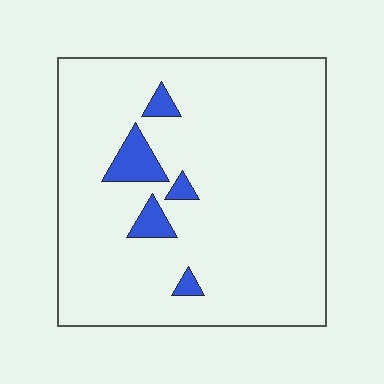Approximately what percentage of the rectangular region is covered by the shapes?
Approximately 5%.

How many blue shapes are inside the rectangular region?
5.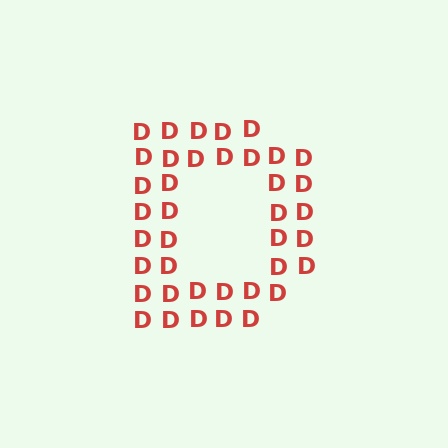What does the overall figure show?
The overall figure shows the letter D.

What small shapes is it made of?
It is made of small letter D's.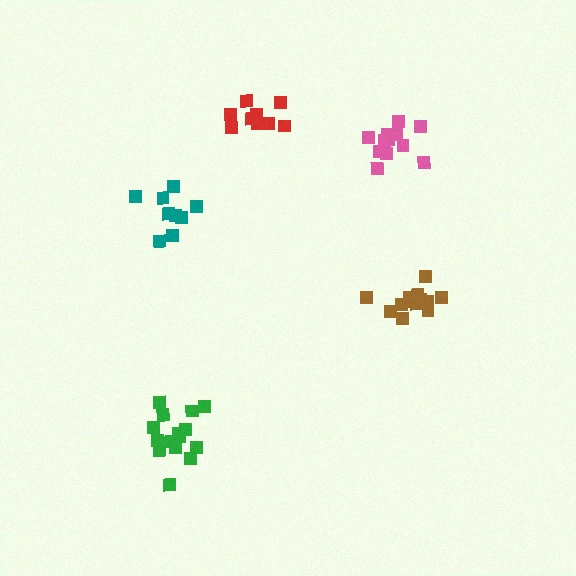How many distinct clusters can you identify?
There are 5 distinct clusters.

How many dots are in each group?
Group 1: 13 dots, Group 2: 9 dots, Group 3: 9 dots, Group 4: 15 dots, Group 5: 12 dots (58 total).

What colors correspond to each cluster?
The clusters are colored: brown, teal, red, green, pink.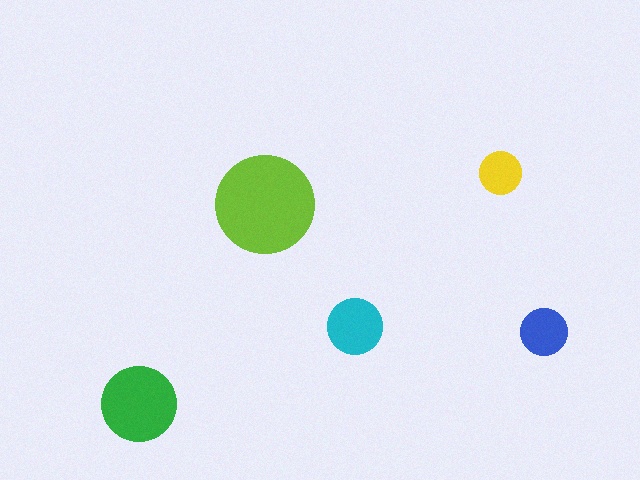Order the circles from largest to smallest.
the lime one, the green one, the cyan one, the blue one, the yellow one.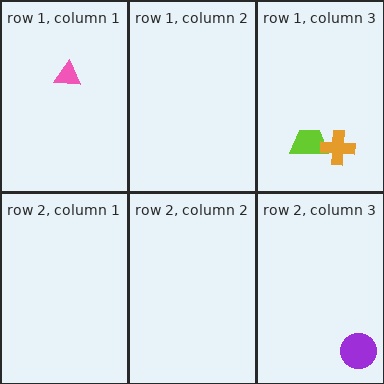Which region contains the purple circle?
The row 2, column 3 region.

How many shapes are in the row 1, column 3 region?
2.